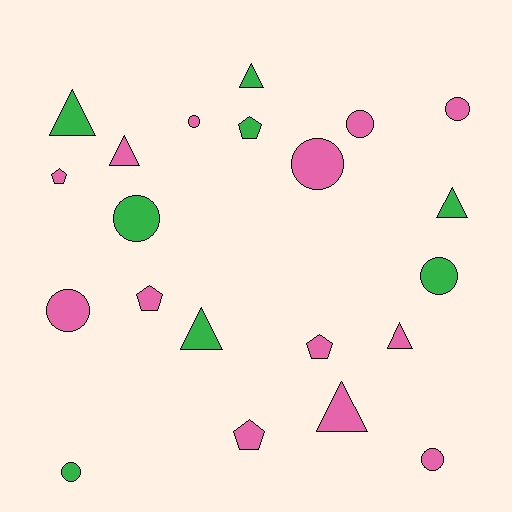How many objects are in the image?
There are 21 objects.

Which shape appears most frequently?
Circle, with 9 objects.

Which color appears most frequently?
Pink, with 13 objects.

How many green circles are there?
There are 3 green circles.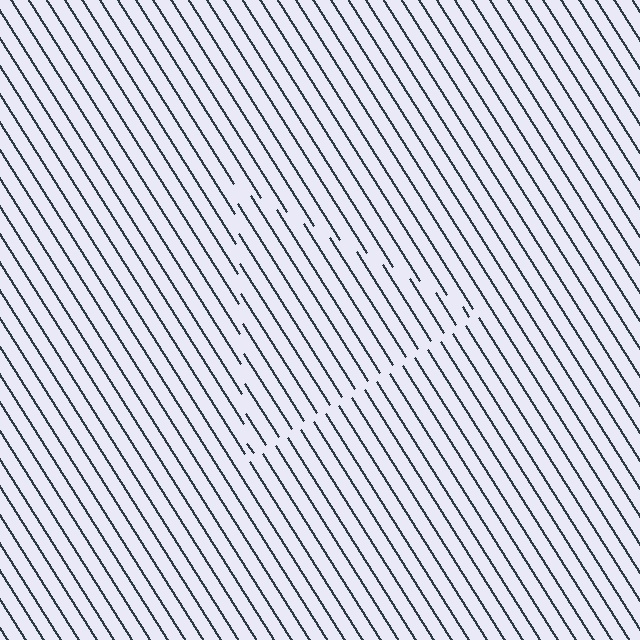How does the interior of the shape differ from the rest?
The interior of the shape contains the same grating, shifted by half a period — the contour is defined by the phase discontinuity where line-ends from the inner and outer gratings abut.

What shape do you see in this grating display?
An illusory triangle. The interior of the shape contains the same grating, shifted by half a period — the contour is defined by the phase discontinuity where line-ends from the inner and outer gratings abut.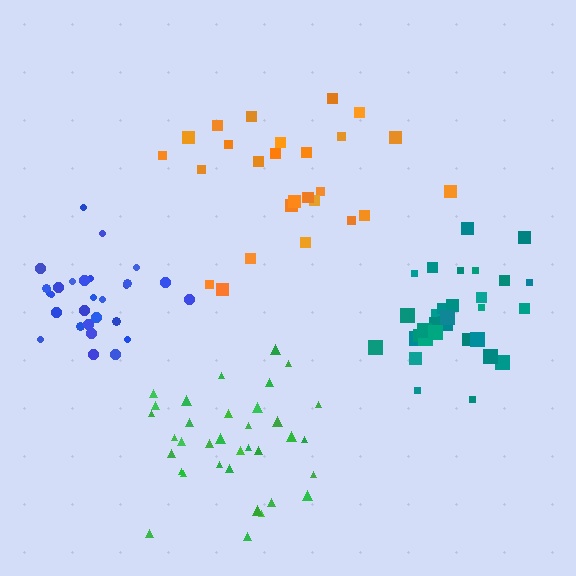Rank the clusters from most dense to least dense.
blue, teal, green, orange.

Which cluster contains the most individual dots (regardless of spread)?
Green (35).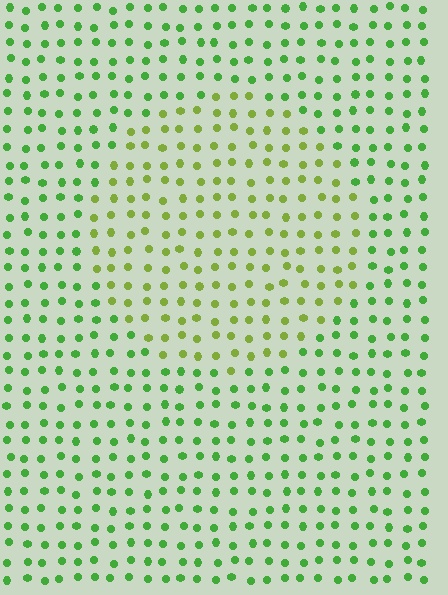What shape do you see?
I see a circle.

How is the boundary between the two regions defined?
The boundary is defined purely by a slight shift in hue (about 32 degrees). Spacing, size, and orientation are identical on both sides.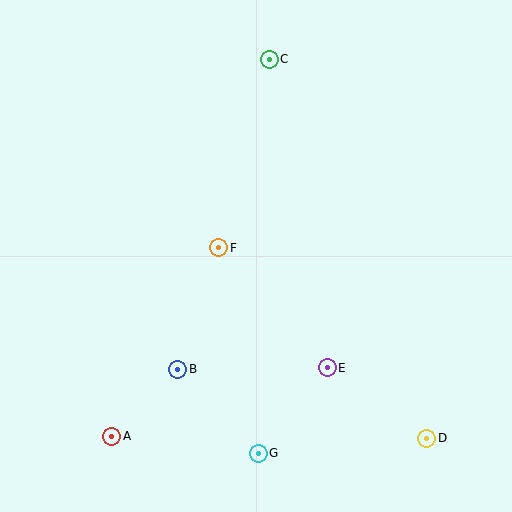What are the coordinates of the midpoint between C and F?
The midpoint between C and F is at (244, 154).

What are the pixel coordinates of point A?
Point A is at (112, 436).